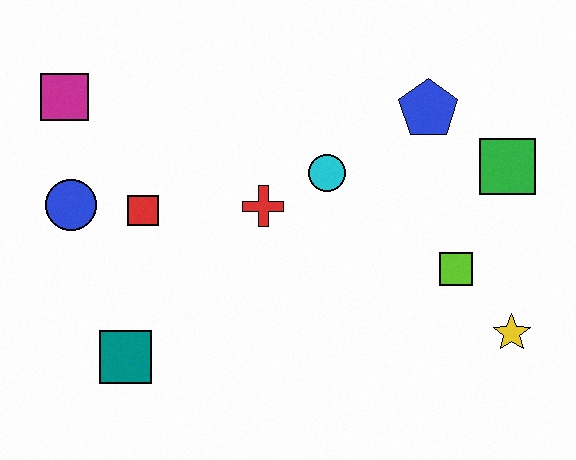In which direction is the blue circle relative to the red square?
The blue circle is to the left of the red square.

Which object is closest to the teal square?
The red square is closest to the teal square.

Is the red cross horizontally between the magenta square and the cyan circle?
Yes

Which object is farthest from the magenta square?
The yellow star is farthest from the magenta square.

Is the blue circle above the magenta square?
No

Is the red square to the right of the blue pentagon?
No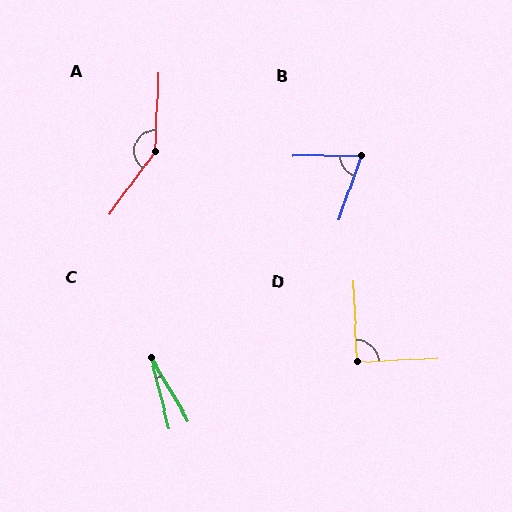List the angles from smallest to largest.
C (16°), B (70°), D (89°), A (146°).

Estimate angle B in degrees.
Approximately 70 degrees.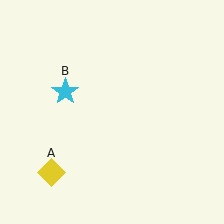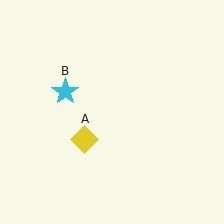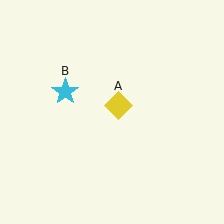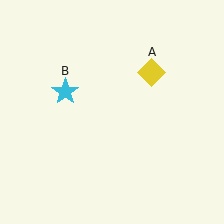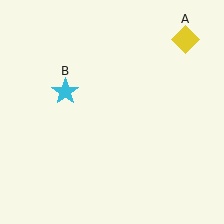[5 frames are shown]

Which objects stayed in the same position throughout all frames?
Cyan star (object B) remained stationary.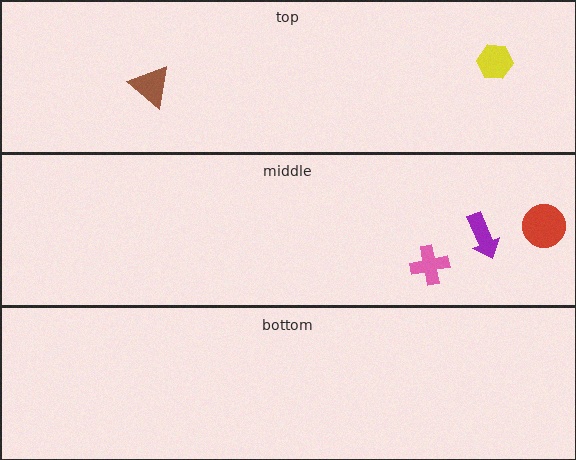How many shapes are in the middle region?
3.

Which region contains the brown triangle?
The top region.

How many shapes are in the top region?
2.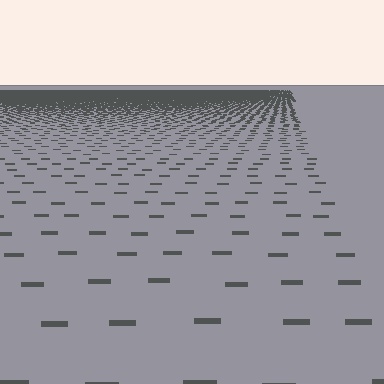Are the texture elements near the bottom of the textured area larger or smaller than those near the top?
Larger. Near the bottom, elements are closer to the viewer and appear at a bigger on-screen size.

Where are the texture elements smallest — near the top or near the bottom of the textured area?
Near the top.